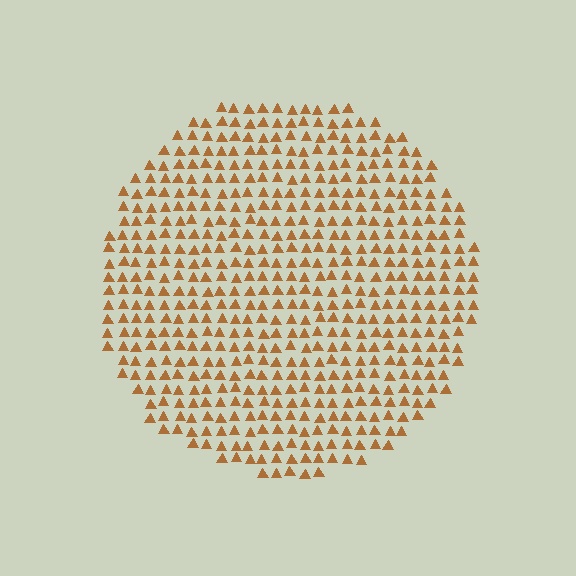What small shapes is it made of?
It is made of small triangles.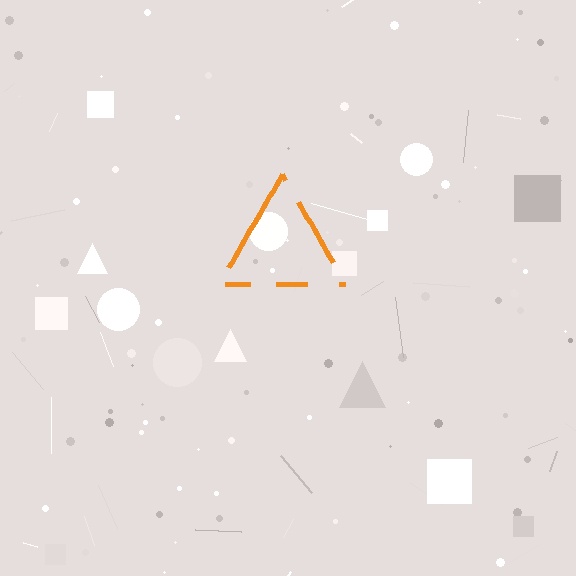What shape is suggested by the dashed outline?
The dashed outline suggests a triangle.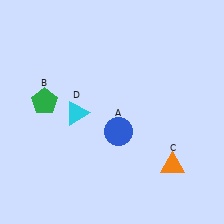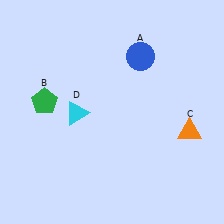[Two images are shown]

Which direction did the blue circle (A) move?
The blue circle (A) moved up.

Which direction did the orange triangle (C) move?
The orange triangle (C) moved up.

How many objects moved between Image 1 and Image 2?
2 objects moved between the two images.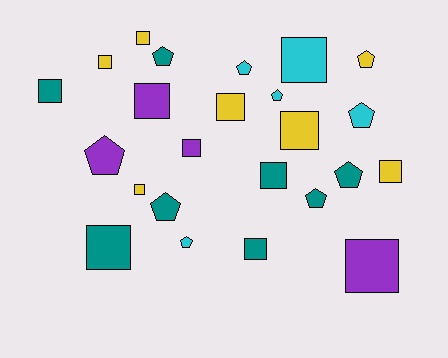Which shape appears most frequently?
Square, with 14 objects.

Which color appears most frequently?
Teal, with 8 objects.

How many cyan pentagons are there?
There are 4 cyan pentagons.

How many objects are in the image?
There are 24 objects.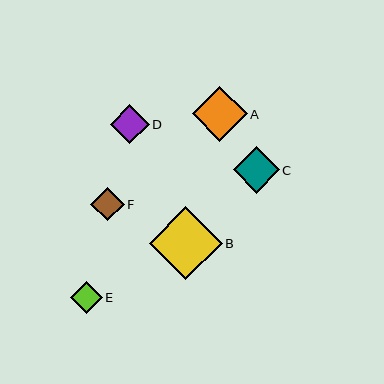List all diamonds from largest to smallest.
From largest to smallest: B, A, C, D, F, E.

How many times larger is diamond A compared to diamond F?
Diamond A is approximately 1.6 times the size of diamond F.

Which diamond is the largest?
Diamond B is the largest with a size of approximately 73 pixels.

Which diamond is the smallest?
Diamond E is the smallest with a size of approximately 32 pixels.